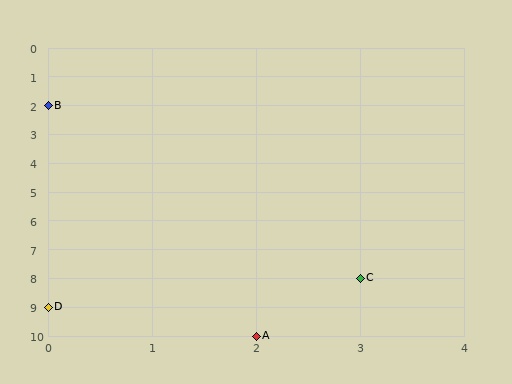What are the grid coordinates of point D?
Point D is at grid coordinates (0, 9).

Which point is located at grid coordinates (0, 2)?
Point B is at (0, 2).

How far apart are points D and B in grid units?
Points D and B are 7 rows apart.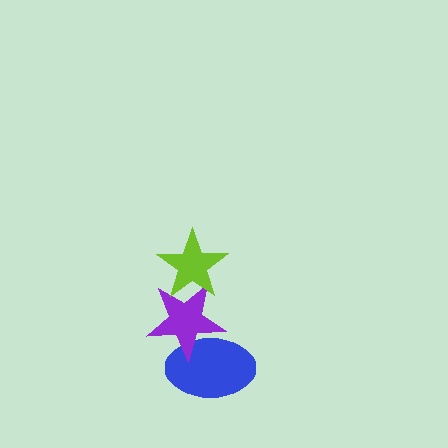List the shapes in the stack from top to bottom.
From top to bottom: the lime star, the purple star, the blue ellipse.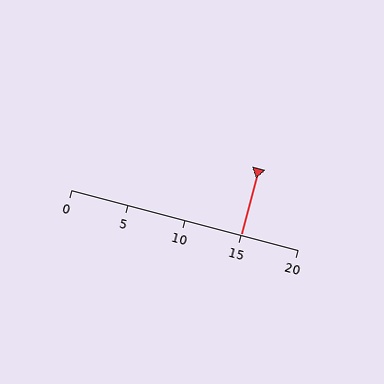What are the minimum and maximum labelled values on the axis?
The axis runs from 0 to 20.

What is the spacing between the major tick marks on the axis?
The major ticks are spaced 5 apart.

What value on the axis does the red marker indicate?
The marker indicates approximately 15.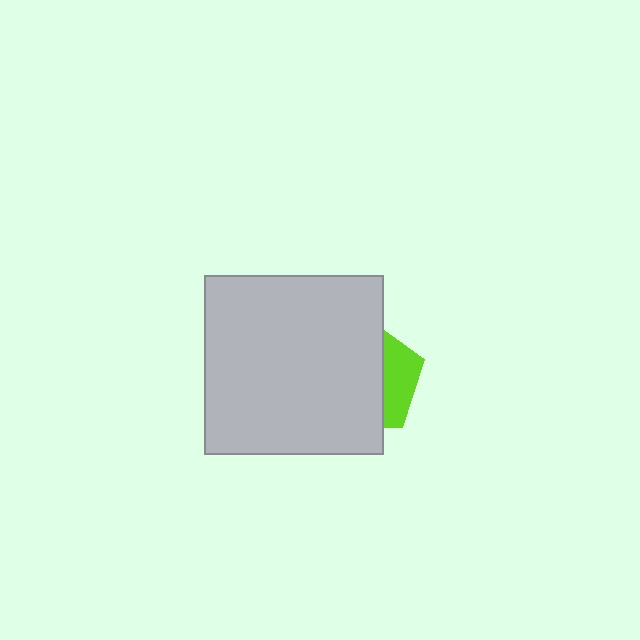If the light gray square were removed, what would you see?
You would see the complete lime pentagon.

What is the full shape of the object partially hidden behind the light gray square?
The partially hidden object is a lime pentagon.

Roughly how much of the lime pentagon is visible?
A small part of it is visible (roughly 30%).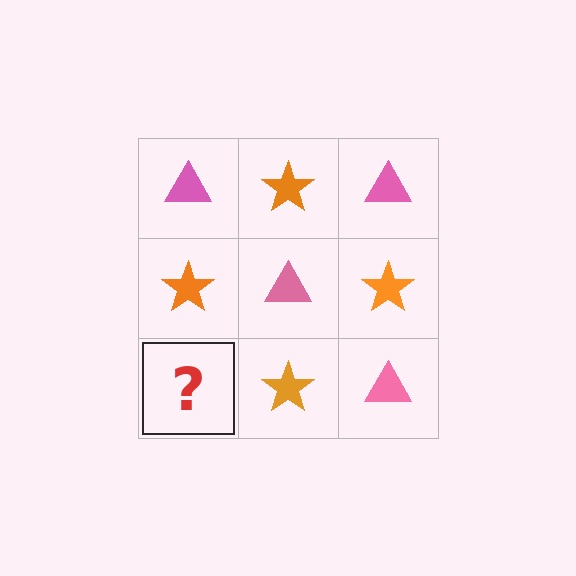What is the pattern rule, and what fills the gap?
The rule is that it alternates pink triangle and orange star in a checkerboard pattern. The gap should be filled with a pink triangle.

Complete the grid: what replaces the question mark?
The question mark should be replaced with a pink triangle.